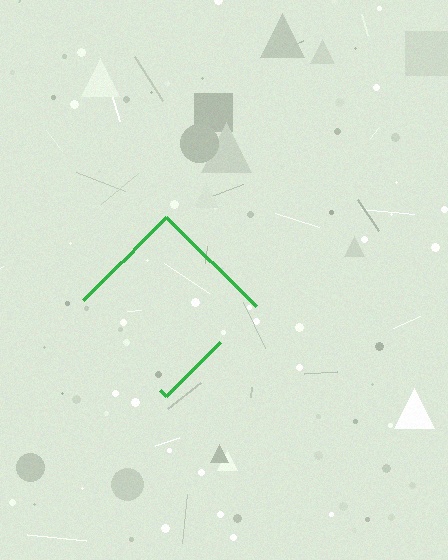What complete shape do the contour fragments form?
The contour fragments form a diamond.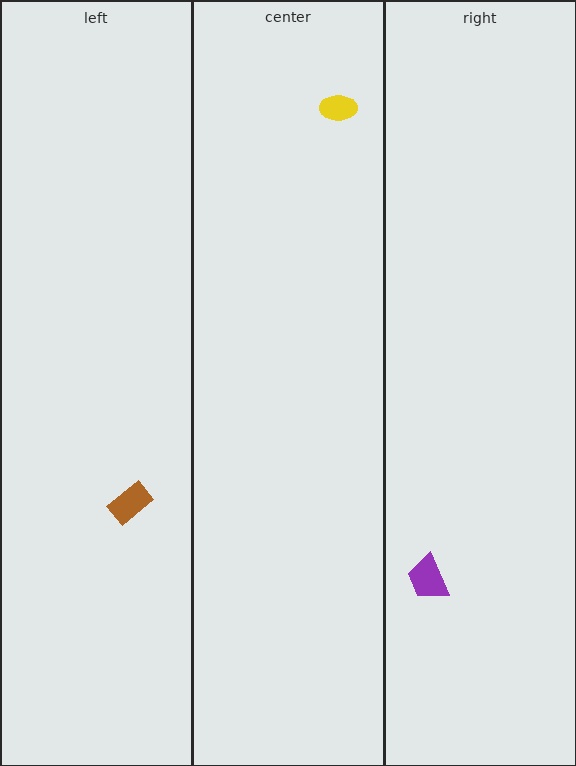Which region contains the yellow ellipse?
The center region.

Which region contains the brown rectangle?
The left region.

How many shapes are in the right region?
1.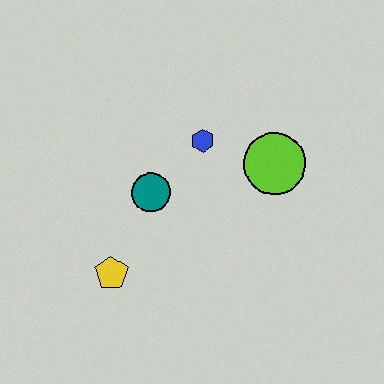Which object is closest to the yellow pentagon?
The teal circle is closest to the yellow pentagon.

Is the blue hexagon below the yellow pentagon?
No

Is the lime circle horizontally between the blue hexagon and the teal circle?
No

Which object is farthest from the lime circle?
The yellow pentagon is farthest from the lime circle.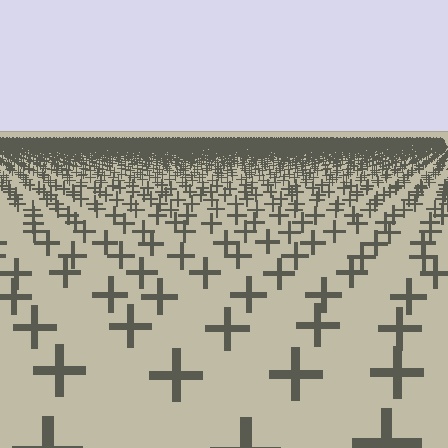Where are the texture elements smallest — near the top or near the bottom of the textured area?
Near the top.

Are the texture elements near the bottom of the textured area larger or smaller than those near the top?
Larger. Near the bottom, elements are closer to the viewer and appear at a bigger on-screen size.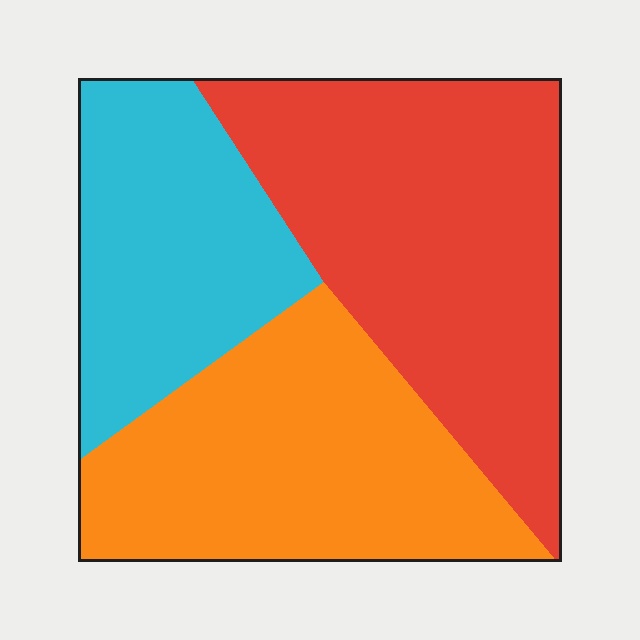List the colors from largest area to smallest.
From largest to smallest: red, orange, cyan.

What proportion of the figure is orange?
Orange covers around 35% of the figure.